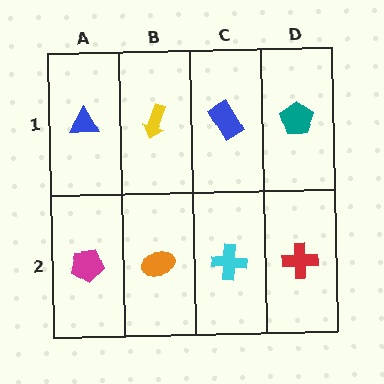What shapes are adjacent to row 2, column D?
A teal pentagon (row 1, column D), a cyan cross (row 2, column C).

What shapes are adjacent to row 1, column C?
A cyan cross (row 2, column C), a yellow arrow (row 1, column B), a teal pentagon (row 1, column D).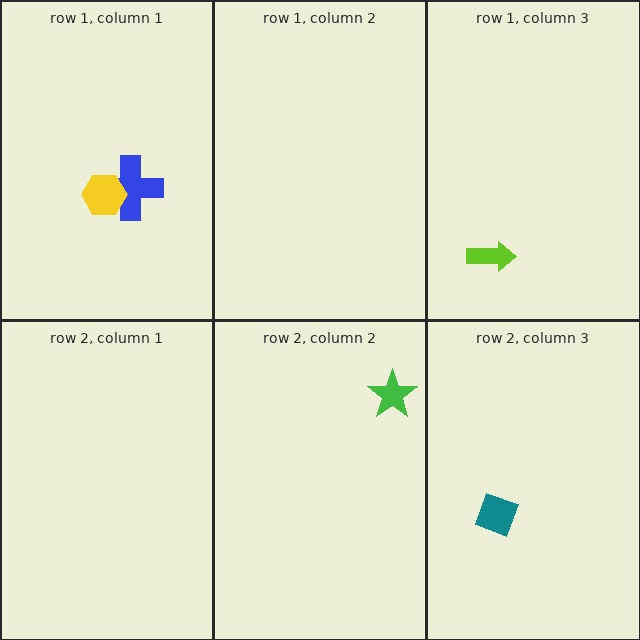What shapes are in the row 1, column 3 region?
The lime arrow.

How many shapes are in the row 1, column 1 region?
2.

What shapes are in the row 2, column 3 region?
The teal diamond.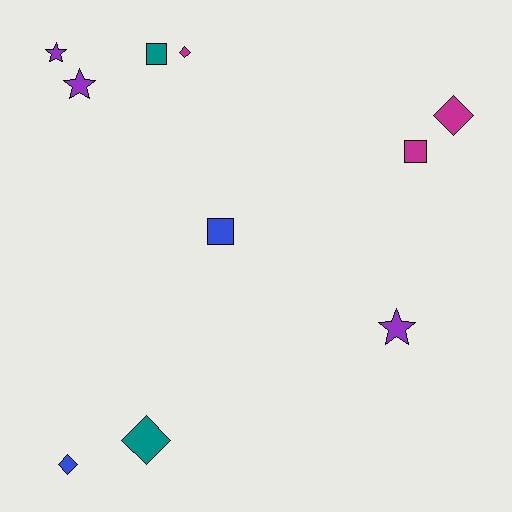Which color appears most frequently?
Magenta, with 3 objects.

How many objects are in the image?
There are 10 objects.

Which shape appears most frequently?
Diamond, with 4 objects.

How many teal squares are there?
There is 1 teal square.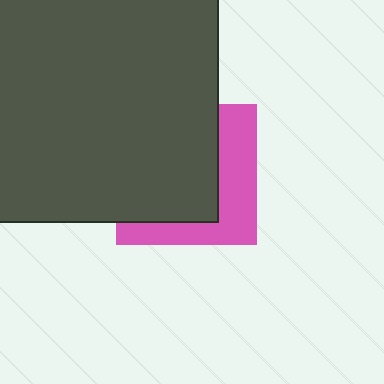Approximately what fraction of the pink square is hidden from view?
Roughly 62% of the pink square is hidden behind the dark gray square.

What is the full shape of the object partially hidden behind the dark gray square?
The partially hidden object is a pink square.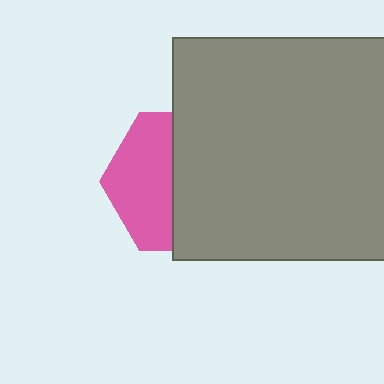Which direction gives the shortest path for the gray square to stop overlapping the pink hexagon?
Moving right gives the shortest separation.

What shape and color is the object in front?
The object in front is a gray square.